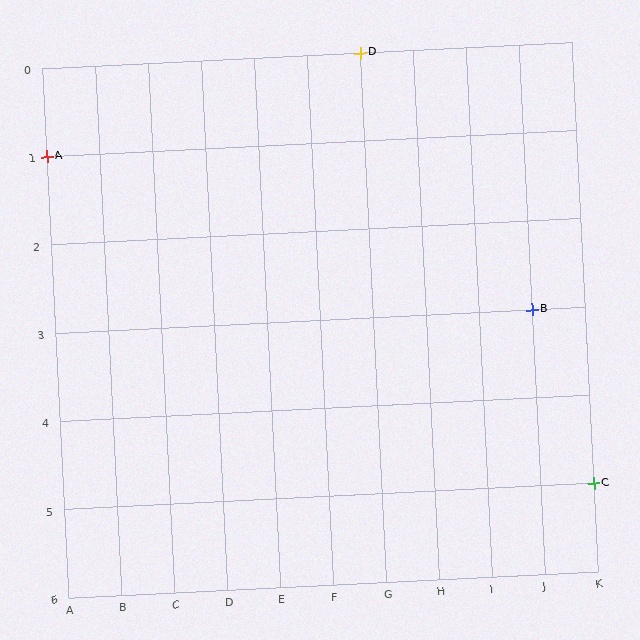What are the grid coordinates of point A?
Point A is at grid coordinates (A, 1).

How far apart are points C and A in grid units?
Points C and A are 10 columns and 4 rows apart (about 10.8 grid units diagonally).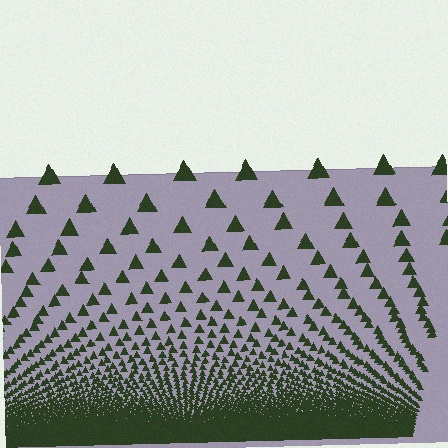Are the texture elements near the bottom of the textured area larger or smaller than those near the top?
Smaller. The gradient is inverted — elements near the bottom are smaller and denser.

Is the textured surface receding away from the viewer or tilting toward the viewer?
The surface appears to tilt toward the viewer. Texture elements get larger and sparser toward the top.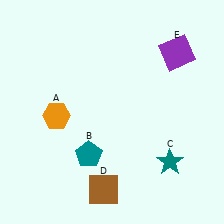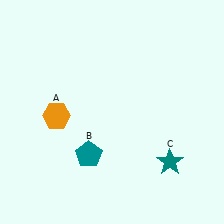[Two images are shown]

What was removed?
The purple square (E), the brown square (D) were removed in Image 2.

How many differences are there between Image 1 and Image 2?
There are 2 differences between the two images.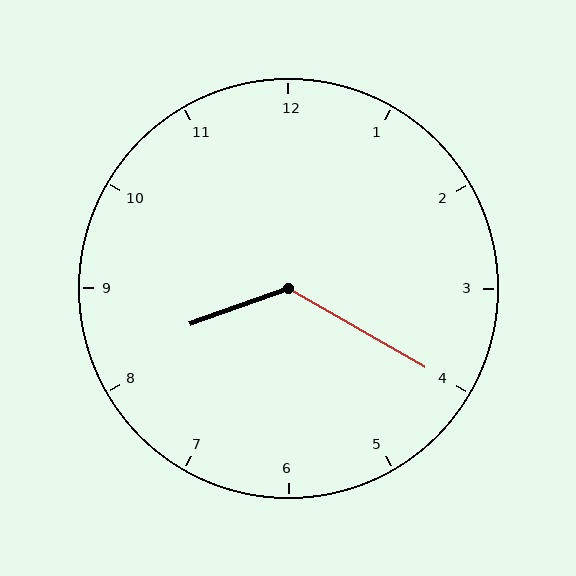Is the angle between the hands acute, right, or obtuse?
It is obtuse.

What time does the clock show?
8:20.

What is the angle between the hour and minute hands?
Approximately 130 degrees.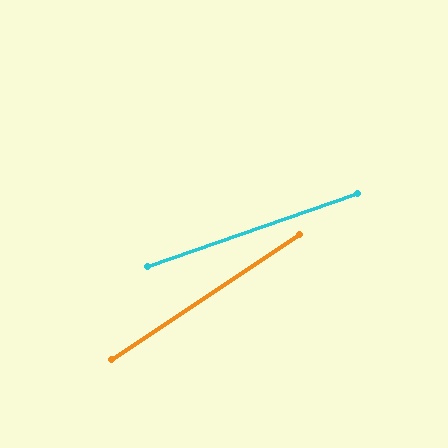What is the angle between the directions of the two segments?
Approximately 15 degrees.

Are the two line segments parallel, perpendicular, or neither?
Neither parallel nor perpendicular — they differ by about 15°.